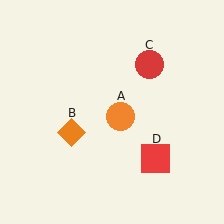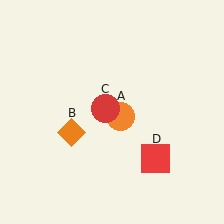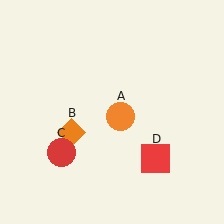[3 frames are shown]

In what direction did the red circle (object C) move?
The red circle (object C) moved down and to the left.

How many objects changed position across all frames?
1 object changed position: red circle (object C).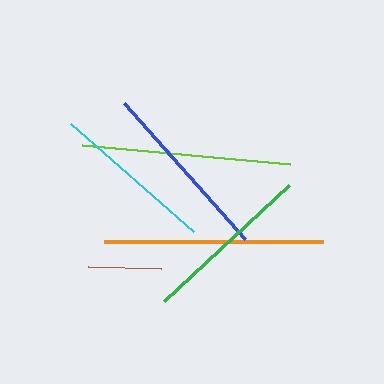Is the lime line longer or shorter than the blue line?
The lime line is longer than the blue line.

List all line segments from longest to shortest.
From longest to shortest: orange, lime, blue, green, cyan, brown.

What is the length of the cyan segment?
The cyan segment is approximately 163 pixels long.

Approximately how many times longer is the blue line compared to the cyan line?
The blue line is approximately 1.1 times the length of the cyan line.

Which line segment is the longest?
The orange line is the longest at approximately 219 pixels.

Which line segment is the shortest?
The brown line is the shortest at approximately 72 pixels.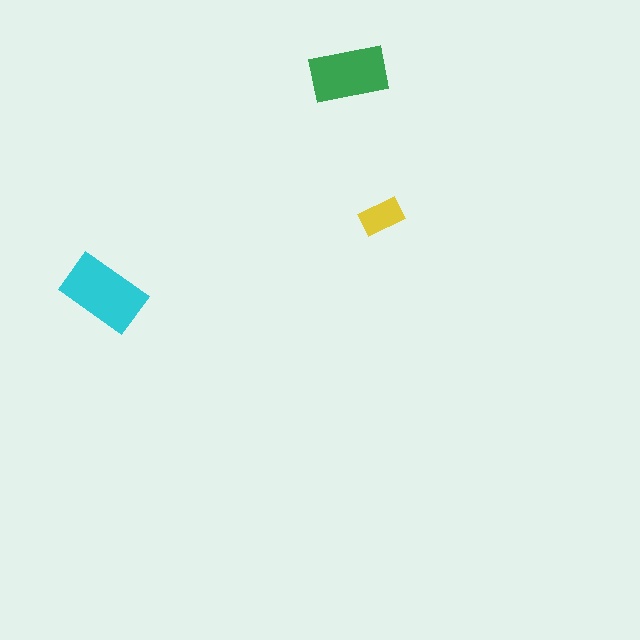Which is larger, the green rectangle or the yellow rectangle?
The green one.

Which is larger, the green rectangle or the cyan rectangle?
The cyan one.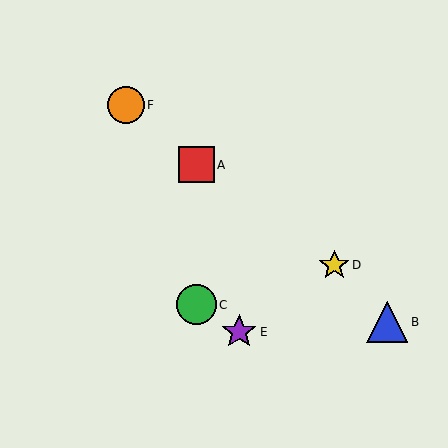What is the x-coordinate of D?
Object D is at x≈334.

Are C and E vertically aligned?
No, C is at x≈196 and E is at x≈239.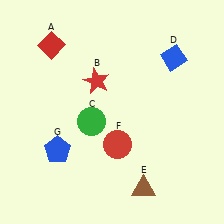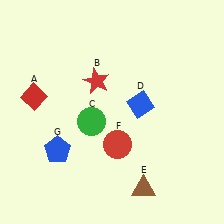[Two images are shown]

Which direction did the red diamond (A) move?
The red diamond (A) moved down.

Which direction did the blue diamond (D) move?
The blue diamond (D) moved down.